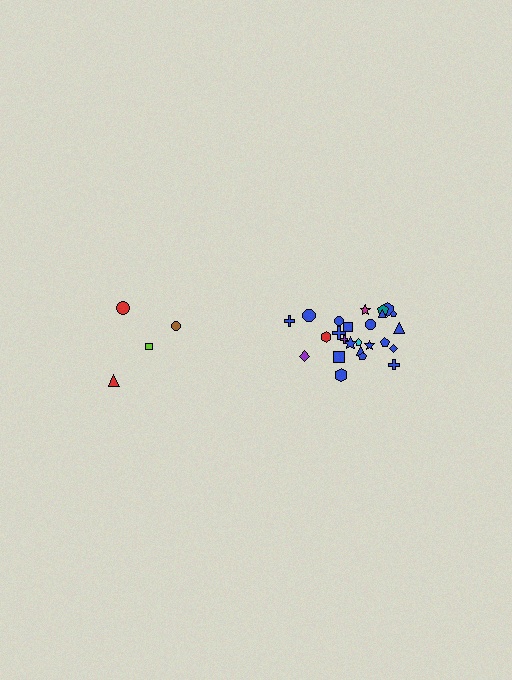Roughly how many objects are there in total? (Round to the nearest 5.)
Roughly 30 objects in total.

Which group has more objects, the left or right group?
The right group.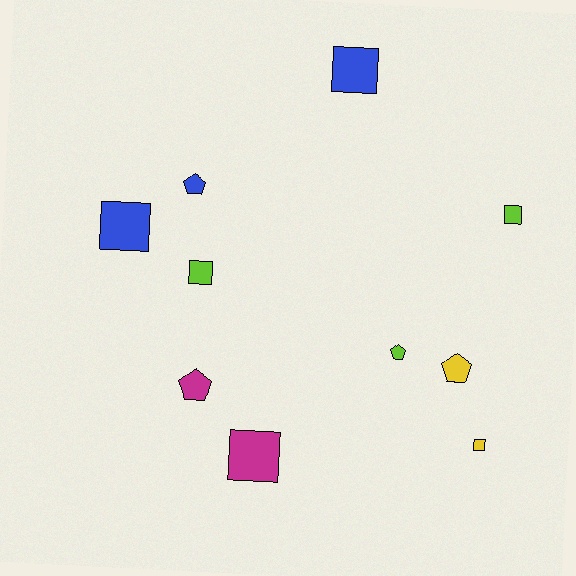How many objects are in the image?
There are 10 objects.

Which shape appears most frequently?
Square, with 6 objects.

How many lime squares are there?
There are 2 lime squares.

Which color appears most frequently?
Blue, with 3 objects.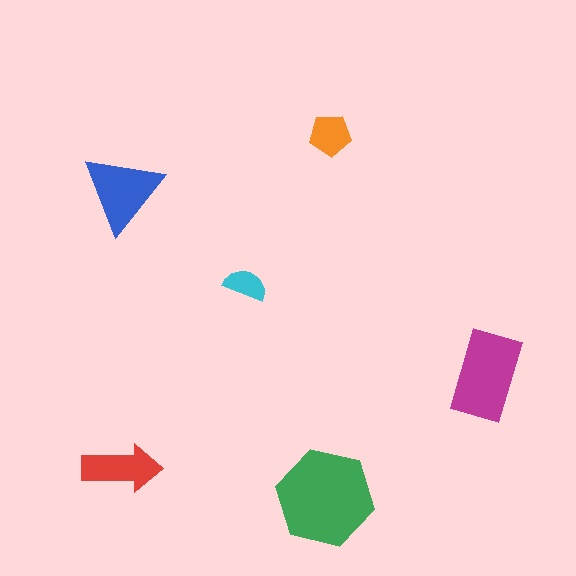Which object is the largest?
The green hexagon.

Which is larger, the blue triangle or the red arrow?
The blue triangle.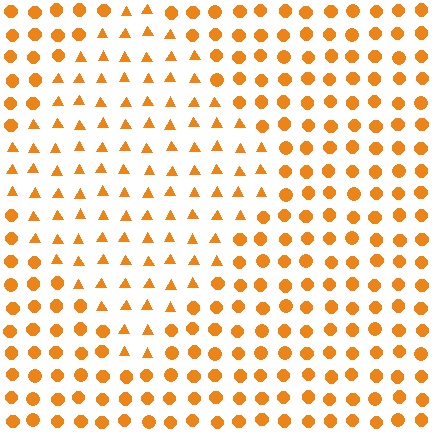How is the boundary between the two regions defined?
The boundary is defined by a change in element shape: triangles inside vs. circles outside. All elements share the same color and spacing.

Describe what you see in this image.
The image is filled with small orange elements arranged in a uniform grid. A diamond-shaped region contains triangles, while the surrounding area contains circles. The boundary is defined purely by the change in element shape.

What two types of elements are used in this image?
The image uses triangles inside the diamond region and circles outside it.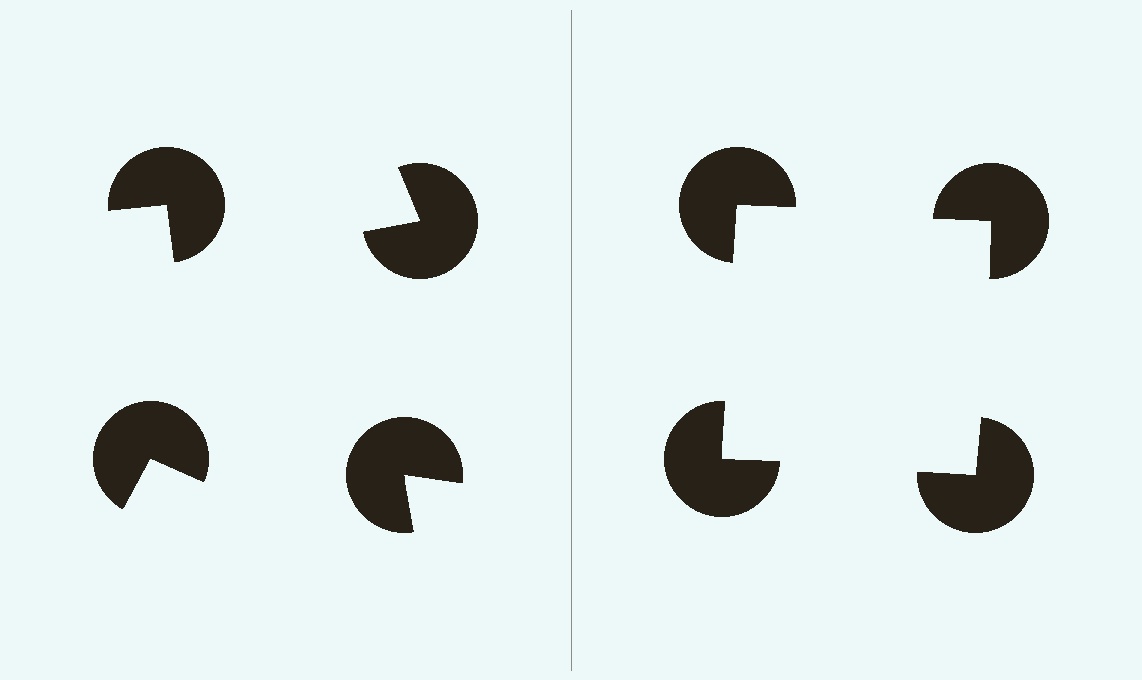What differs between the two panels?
The pac-man discs are positioned identically on both sides; only the wedge orientations differ. On the right they align to a square; on the left they are misaligned.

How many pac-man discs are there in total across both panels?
8 — 4 on each side.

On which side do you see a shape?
An illusory square appears on the right side. On the left side the wedge cuts are rotated, so no coherent shape forms.